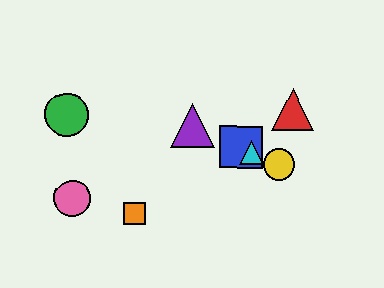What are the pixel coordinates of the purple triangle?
The purple triangle is at (193, 126).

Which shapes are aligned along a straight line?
The blue square, the yellow circle, the purple triangle, the cyan triangle are aligned along a straight line.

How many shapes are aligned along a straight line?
4 shapes (the blue square, the yellow circle, the purple triangle, the cyan triangle) are aligned along a straight line.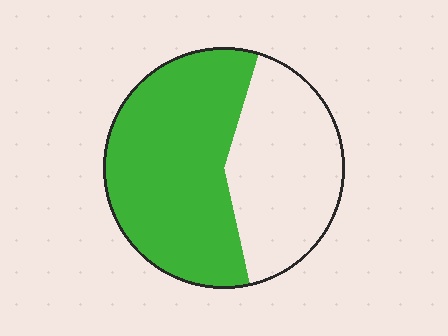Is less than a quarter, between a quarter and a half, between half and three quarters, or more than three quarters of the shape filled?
Between half and three quarters.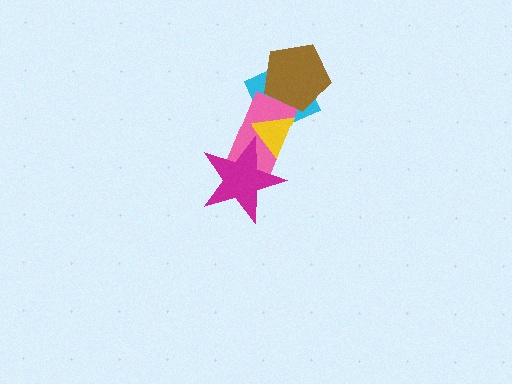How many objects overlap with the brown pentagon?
1 object overlaps with the brown pentagon.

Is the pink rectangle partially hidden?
Yes, it is partially covered by another shape.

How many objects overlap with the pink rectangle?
3 objects overlap with the pink rectangle.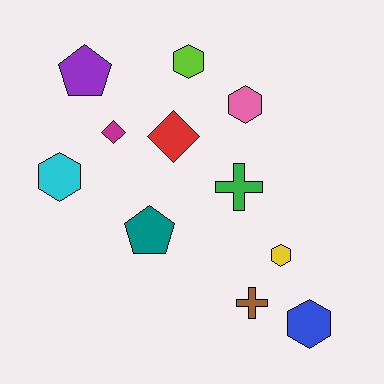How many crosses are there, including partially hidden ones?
There are 2 crosses.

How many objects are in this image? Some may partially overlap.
There are 11 objects.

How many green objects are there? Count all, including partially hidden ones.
There is 1 green object.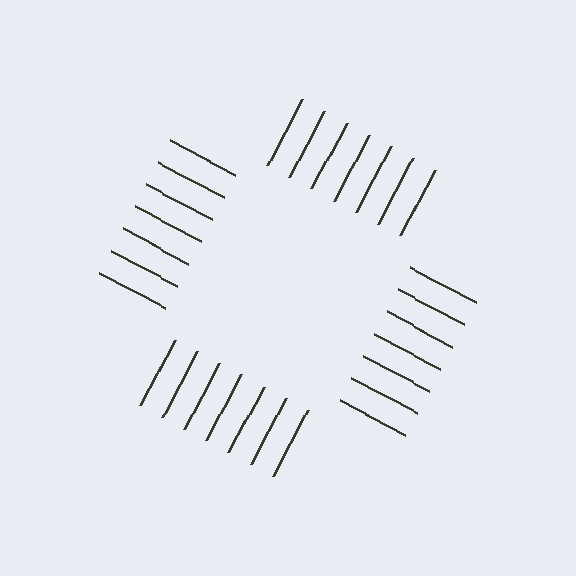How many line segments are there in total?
28 — 7 along each of the 4 edges.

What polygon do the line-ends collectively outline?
An illusory square — the line segments terminate on its edges but no continuous stroke is drawn.